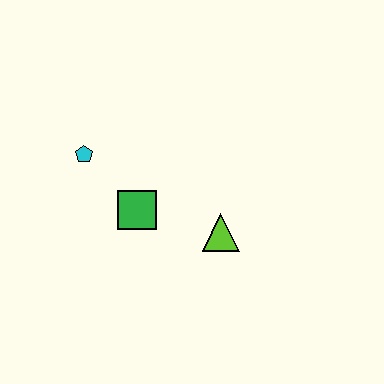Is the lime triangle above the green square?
No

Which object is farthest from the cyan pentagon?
The lime triangle is farthest from the cyan pentagon.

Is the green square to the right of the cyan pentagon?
Yes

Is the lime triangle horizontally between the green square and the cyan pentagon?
No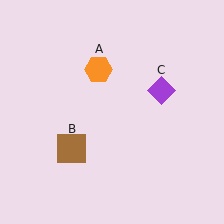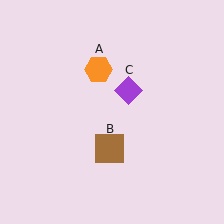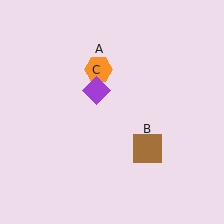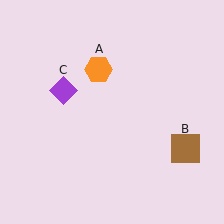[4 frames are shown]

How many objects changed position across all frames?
2 objects changed position: brown square (object B), purple diamond (object C).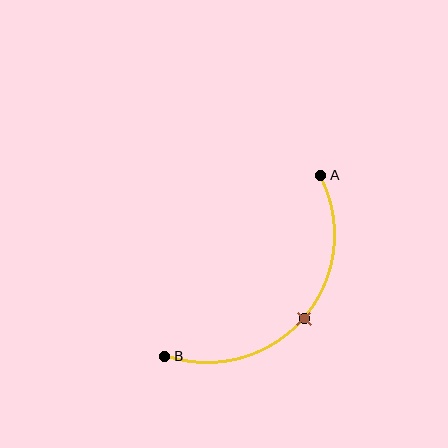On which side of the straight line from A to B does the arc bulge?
The arc bulges below and to the right of the straight line connecting A and B.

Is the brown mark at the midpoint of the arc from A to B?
Yes. The brown mark lies on the arc at equal arc-length from both A and B — it is the arc midpoint.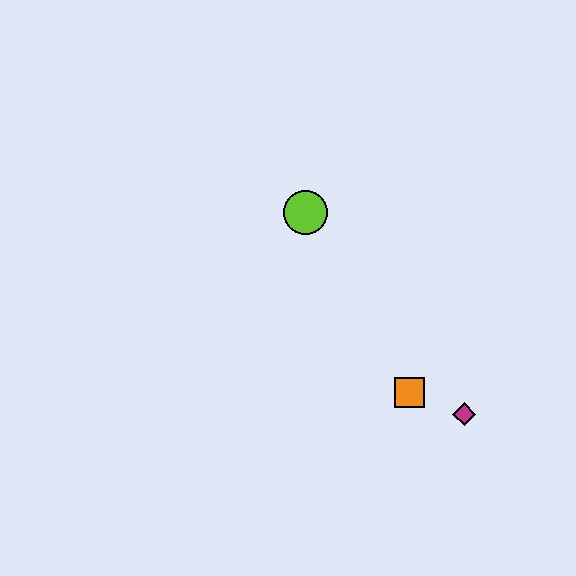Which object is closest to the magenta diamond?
The orange square is closest to the magenta diamond.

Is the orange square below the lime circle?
Yes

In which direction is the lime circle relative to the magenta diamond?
The lime circle is above the magenta diamond.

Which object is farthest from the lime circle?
The magenta diamond is farthest from the lime circle.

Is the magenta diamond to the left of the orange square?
No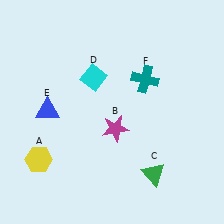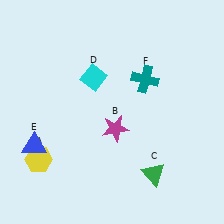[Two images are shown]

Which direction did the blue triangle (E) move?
The blue triangle (E) moved down.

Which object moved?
The blue triangle (E) moved down.